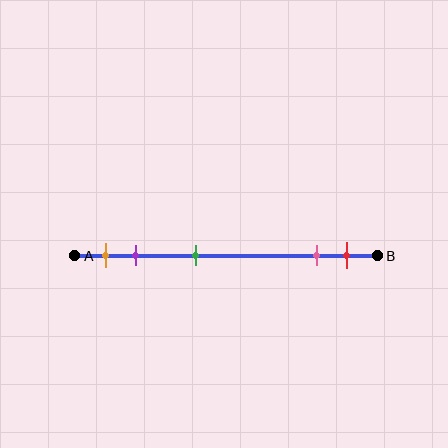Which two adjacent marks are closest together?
The pink and red marks are the closest adjacent pair.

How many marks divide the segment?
There are 5 marks dividing the segment.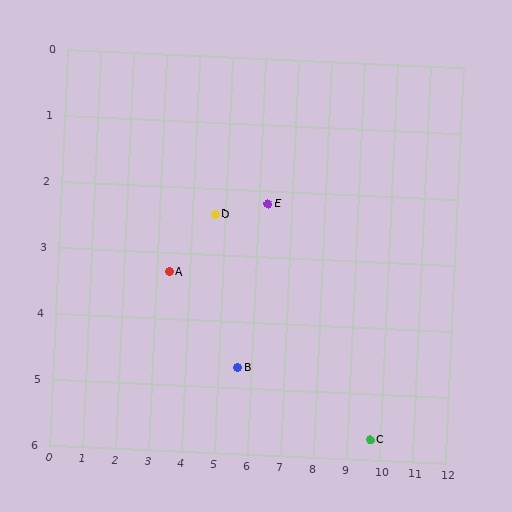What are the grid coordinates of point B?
Point B is at approximately (5.6, 4.7).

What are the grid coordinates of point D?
Point D is at approximately (4.7, 2.4).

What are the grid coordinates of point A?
Point A is at approximately (3.4, 3.3).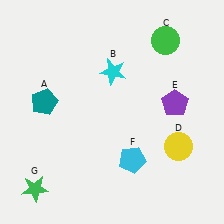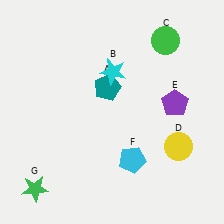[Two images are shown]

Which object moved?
The teal pentagon (A) moved right.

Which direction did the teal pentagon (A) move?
The teal pentagon (A) moved right.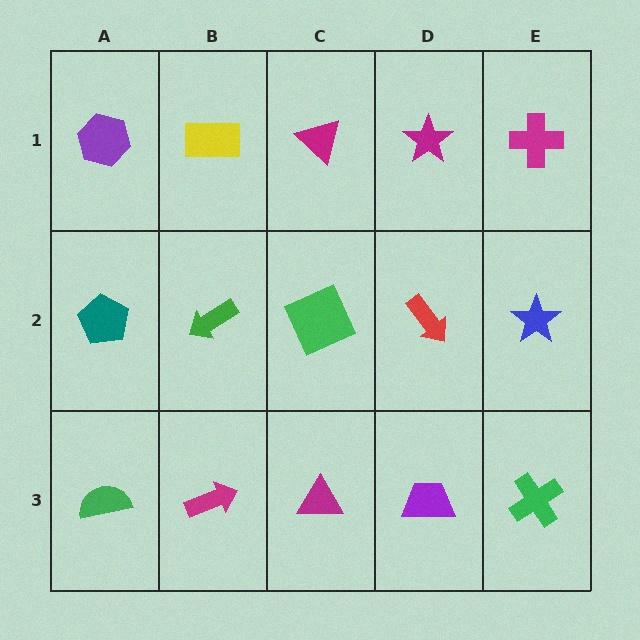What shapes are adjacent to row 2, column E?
A magenta cross (row 1, column E), a green cross (row 3, column E), a red arrow (row 2, column D).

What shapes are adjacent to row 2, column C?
A magenta triangle (row 1, column C), a magenta triangle (row 3, column C), a green arrow (row 2, column B), a red arrow (row 2, column D).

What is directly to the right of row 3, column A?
A magenta arrow.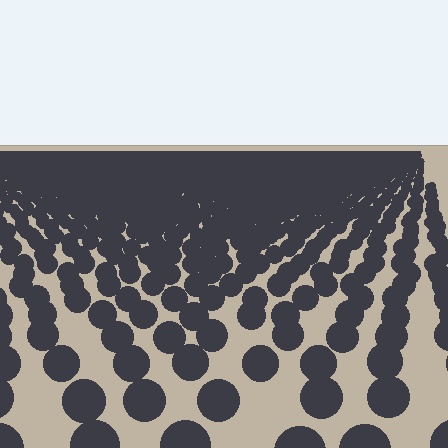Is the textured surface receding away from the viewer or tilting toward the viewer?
The surface is receding away from the viewer. Texture elements get smaller and denser toward the top.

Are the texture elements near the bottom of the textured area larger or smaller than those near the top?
Larger. Near the bottom, elements are closer to the viewer and appear at a bigger on-screen size.